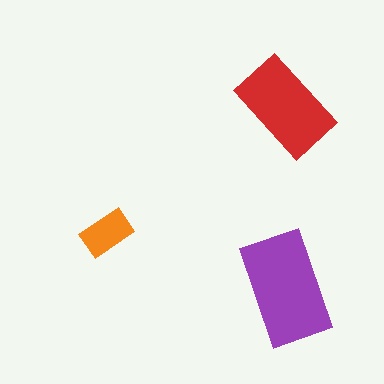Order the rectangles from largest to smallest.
the purple one, the red one, the orange one.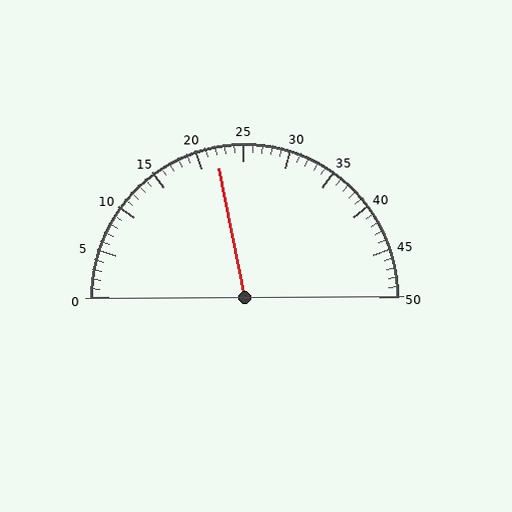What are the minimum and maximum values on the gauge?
The gauge ranges from 0 to 50.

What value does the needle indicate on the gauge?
The needle indicates approximately 22.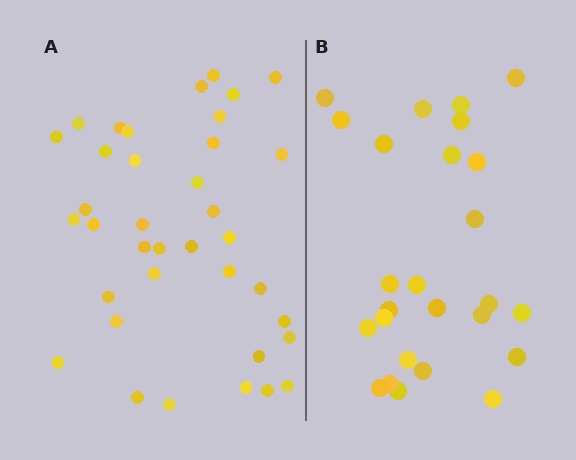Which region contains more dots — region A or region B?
Region A (the left region) has more dots.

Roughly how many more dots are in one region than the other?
Region A has roughly 12 or so more dots than region B.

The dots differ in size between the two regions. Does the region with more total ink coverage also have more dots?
No. Region B has more total ink coverage because its dots are larger, but region A actually contains more individual dots. Total area can be misleading — the number of items is what matters here.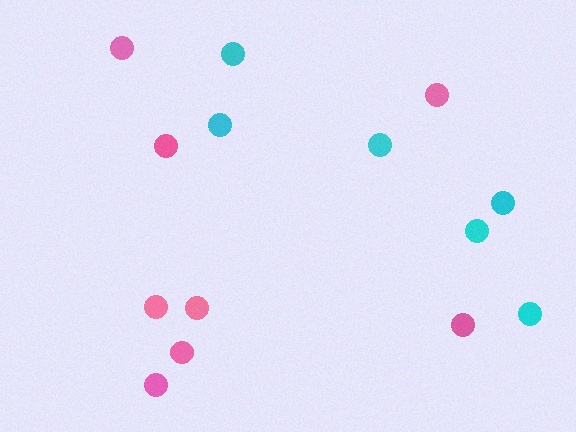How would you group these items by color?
There are 2 groups: one group of pink circles (8) and one group of cyan circles (6).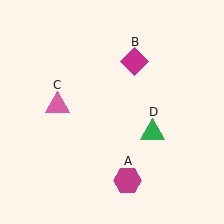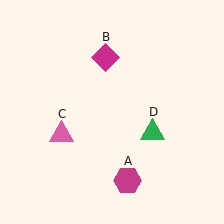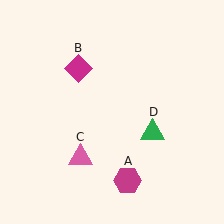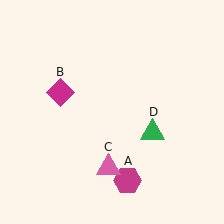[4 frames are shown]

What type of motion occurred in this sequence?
The magenta diamond (object B), pink triangle (object C) rotated counterclockwise around the center of the scene.